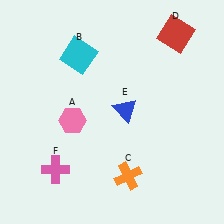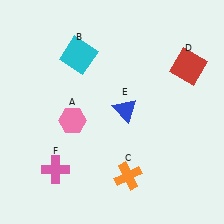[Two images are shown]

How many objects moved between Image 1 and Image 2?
1 object moved between the two images.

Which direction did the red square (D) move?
The red square (D) moved down.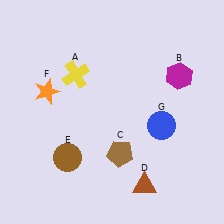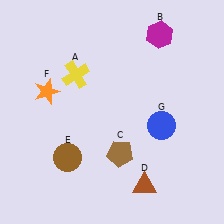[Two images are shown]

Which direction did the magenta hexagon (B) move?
The magenta hexagon (B) moved up.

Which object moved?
The magenta hexagon (B) moved up.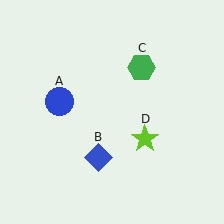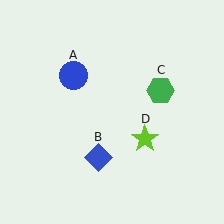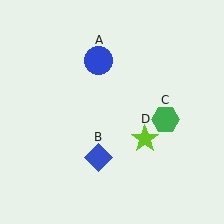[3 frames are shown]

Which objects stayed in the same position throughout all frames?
Blue diamond (object B) and lime star (object D) remained stationary.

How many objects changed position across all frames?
2 objects changed position: blue circle (object A), green hexagon (object C).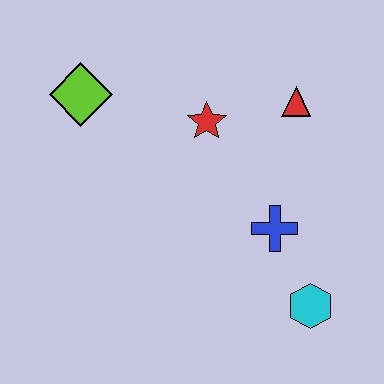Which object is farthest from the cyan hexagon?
The lime diamond is farthest from the cyan hexagon.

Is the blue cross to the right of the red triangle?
No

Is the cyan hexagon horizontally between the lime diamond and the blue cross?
No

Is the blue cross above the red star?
No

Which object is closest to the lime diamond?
The red star is closest to the lime diamond.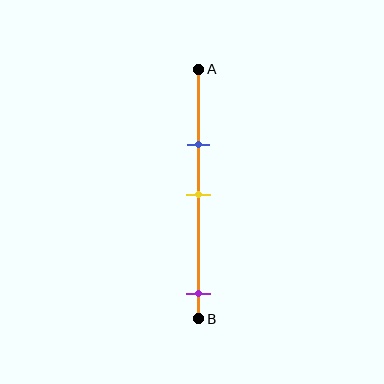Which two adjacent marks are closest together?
The blue and yellow marks are the closest adjacent pair.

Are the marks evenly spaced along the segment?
No, the marks are not evenly spaced.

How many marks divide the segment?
There are 3 marks dividing the segment.